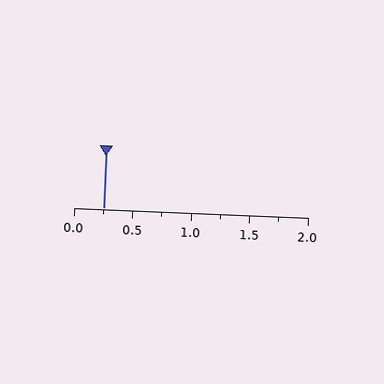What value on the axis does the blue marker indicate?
The marker indicates approximately 0.25.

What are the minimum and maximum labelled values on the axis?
The axis runs from 0.0 to 2.0.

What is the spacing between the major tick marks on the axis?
The major ticks are spaced 0.5 apart.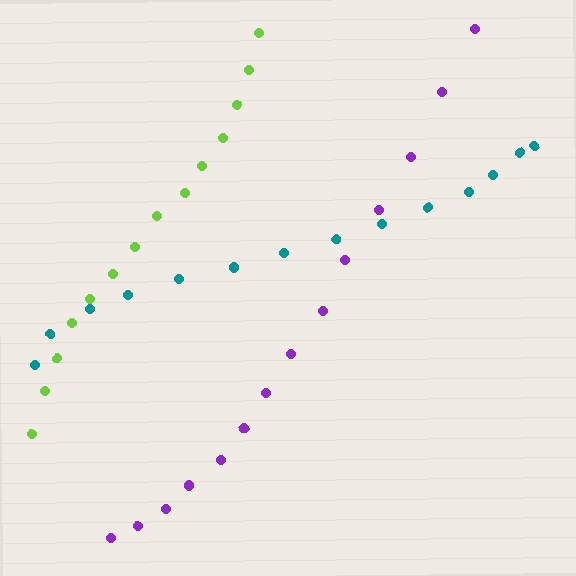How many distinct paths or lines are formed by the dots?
There are 3 distinct paths.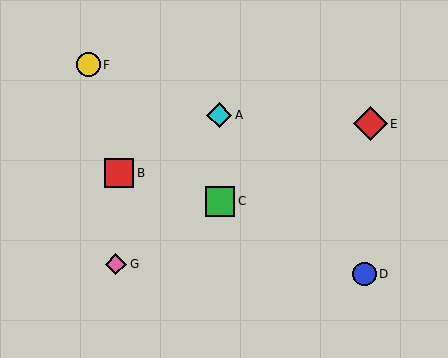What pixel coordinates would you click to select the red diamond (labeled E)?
Click at (370, 124) to select the red diamond E.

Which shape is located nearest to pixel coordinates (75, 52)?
The yellow circle (labeled F) at (88, 65) is nearest to that location.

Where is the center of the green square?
The center of the green square is at (220, 201).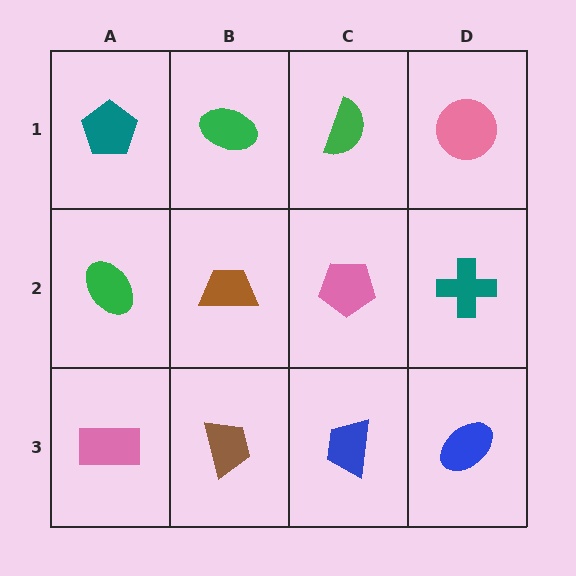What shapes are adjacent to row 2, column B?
A green ellipse (row 1, column B), a brown trapezoid (row 3, column B), a green ellipse (row 2, column A), a pink pentagon (row 2, column C).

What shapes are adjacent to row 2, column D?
A pink circle (row 1, column D), a blue ellipse (row 3, column D), a pink pentagon (row 2, column C).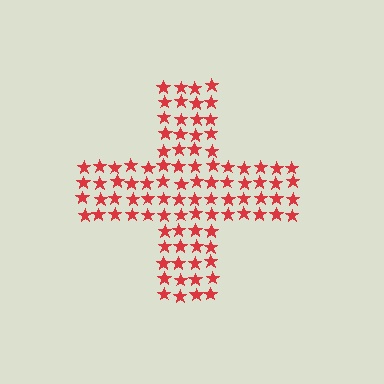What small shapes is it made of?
It is made of small stars.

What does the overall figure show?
The overall figure shows a cross.